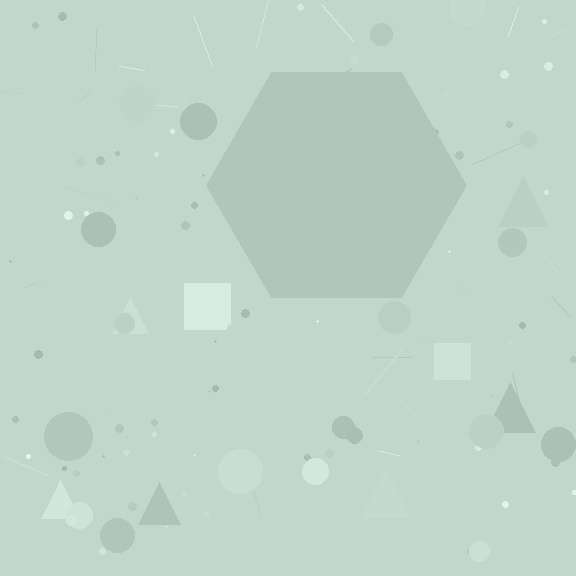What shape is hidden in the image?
A hexagon is hidden in the image.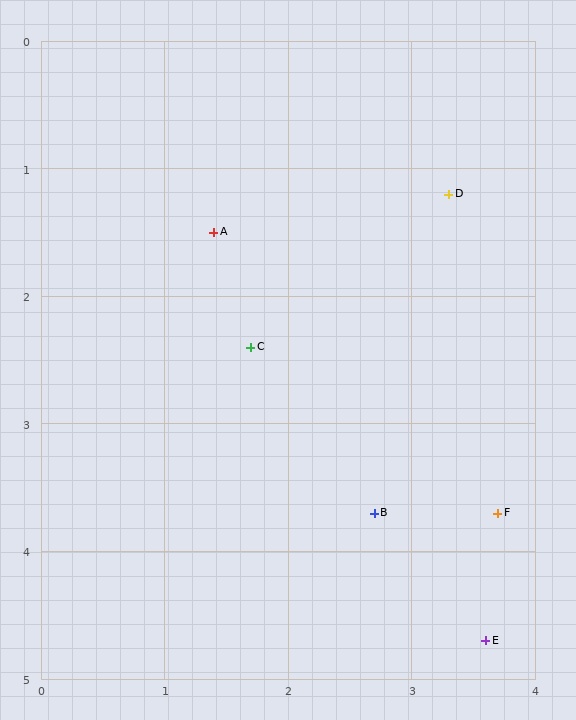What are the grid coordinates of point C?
Point C is at approximately (1.7, 2.4).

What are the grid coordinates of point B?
Point B is at approximately (2.7, 3.7).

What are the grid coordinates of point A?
Point A is at approximately (1.4, 1.5).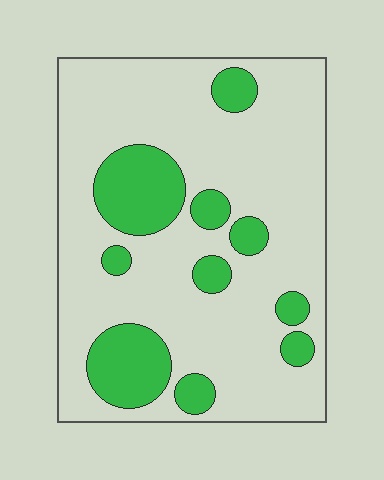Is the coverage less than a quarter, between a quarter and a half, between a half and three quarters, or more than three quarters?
Less than a quarter.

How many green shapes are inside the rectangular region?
10.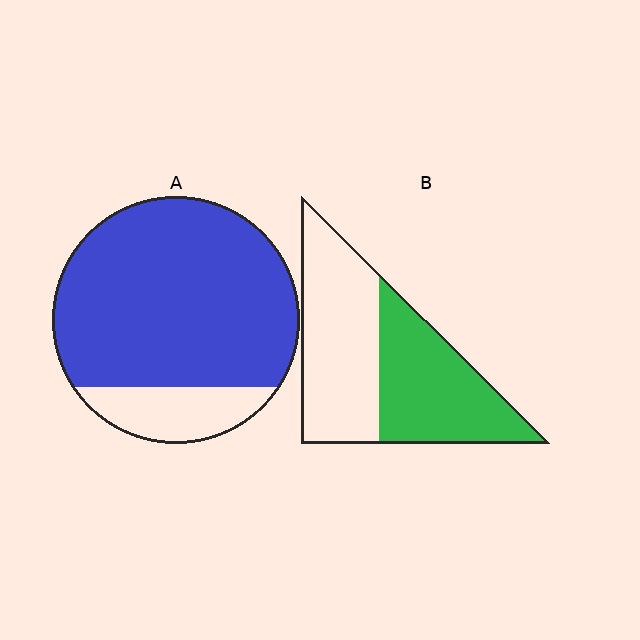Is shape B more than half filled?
Roughly half.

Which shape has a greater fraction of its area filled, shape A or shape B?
Shape A.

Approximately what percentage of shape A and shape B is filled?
A is approximately 85% and B is approximately 45%.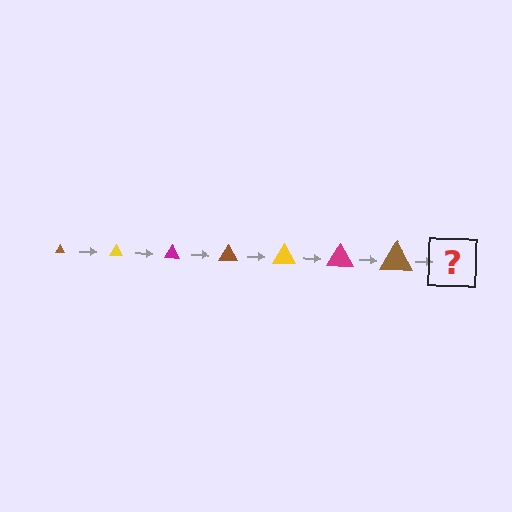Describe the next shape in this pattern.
It should be a yellow triangle, larger than the previous one.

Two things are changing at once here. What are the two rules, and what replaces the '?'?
The two rules are that the triangle grows larger each step and the color cycles through brown, yellow, and magenta. The '?' should be a yellow triangle, larger than the previous one.